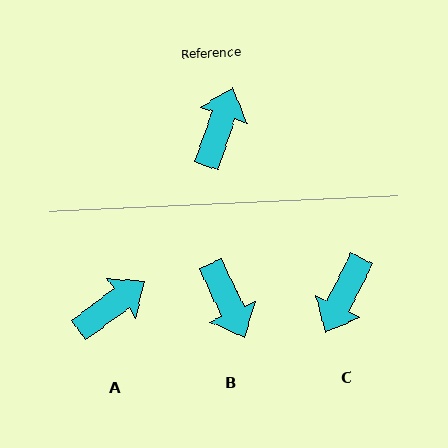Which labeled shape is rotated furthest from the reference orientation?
C, about 172 degrees away.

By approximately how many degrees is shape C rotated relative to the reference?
Approximately 172 degrees counter-clockwise.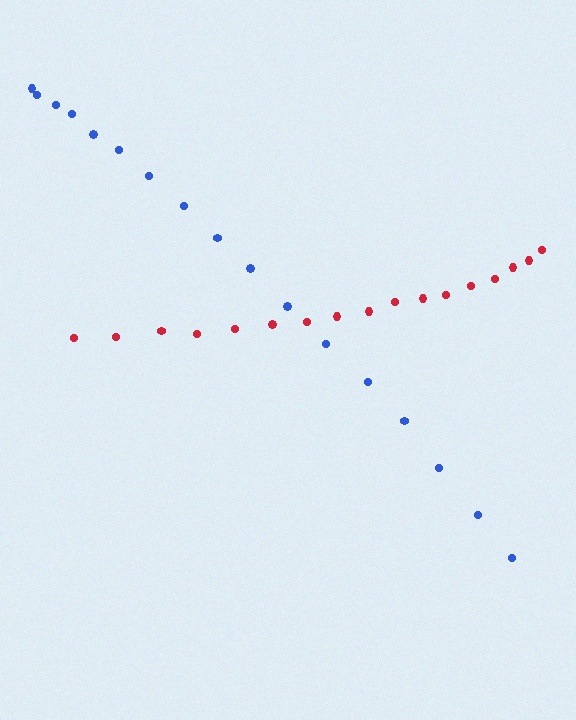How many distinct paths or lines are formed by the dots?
There are 2 distinct paths.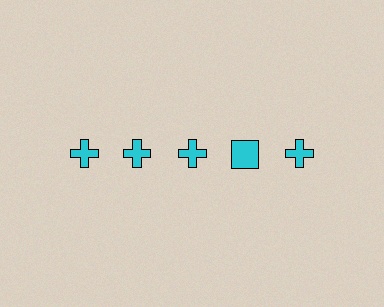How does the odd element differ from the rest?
It has a different shape: square instead of cross.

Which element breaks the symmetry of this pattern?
The cyan square in the top row, second from right column breaks the symmetry. All other shapes are cyan crosses.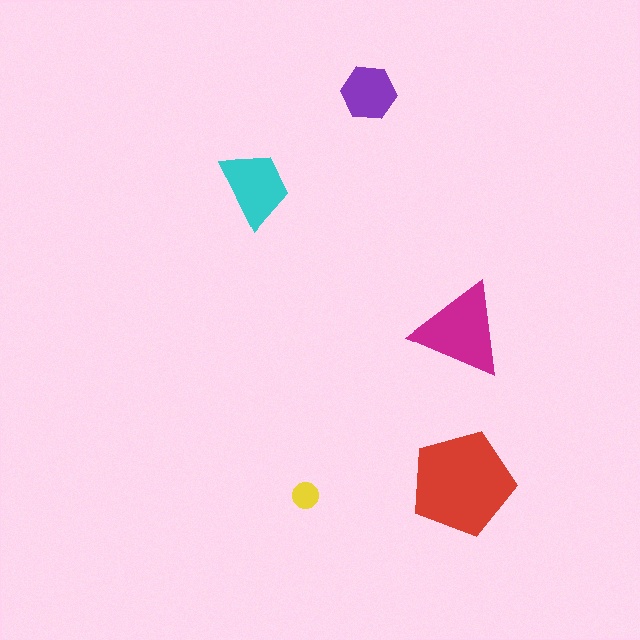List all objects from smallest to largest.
The yellow circle, the purple hexagon, the cyan trapezoid, the magenta triangle, the red pentagon.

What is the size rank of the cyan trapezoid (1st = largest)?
3rd.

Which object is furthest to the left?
The cyan trapezoid is leftmost.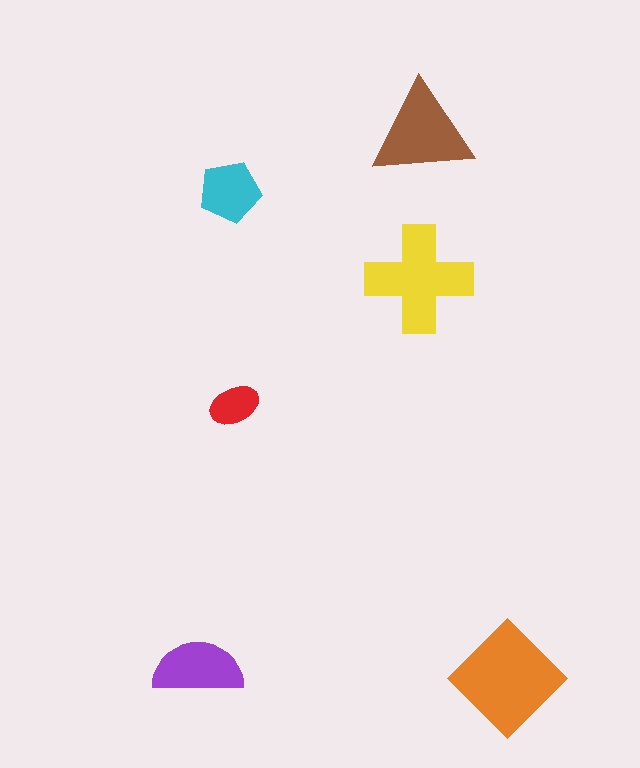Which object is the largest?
The orange diamond.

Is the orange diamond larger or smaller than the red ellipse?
Larger.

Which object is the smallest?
The red ellipse.